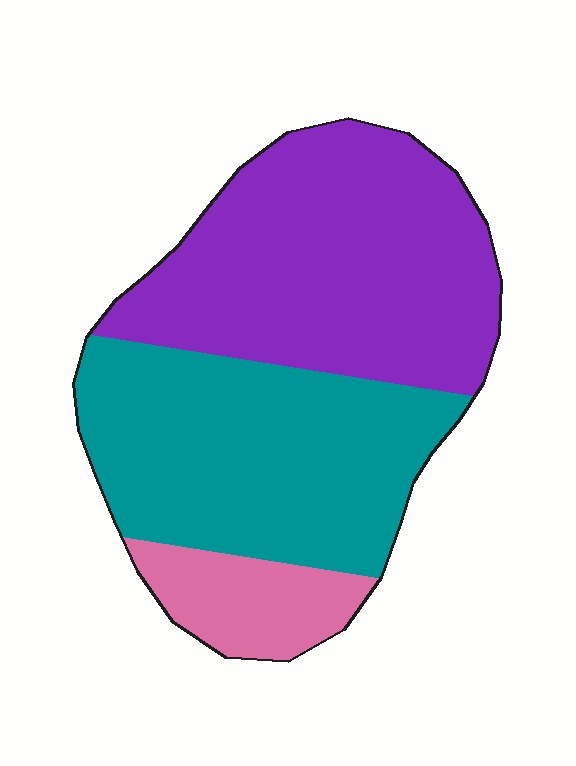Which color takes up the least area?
Pink, at roughly 10%.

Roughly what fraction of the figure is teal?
Teal takes up about two fifths (2/5) of the figure.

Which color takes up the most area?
Purple, at roughly 45%.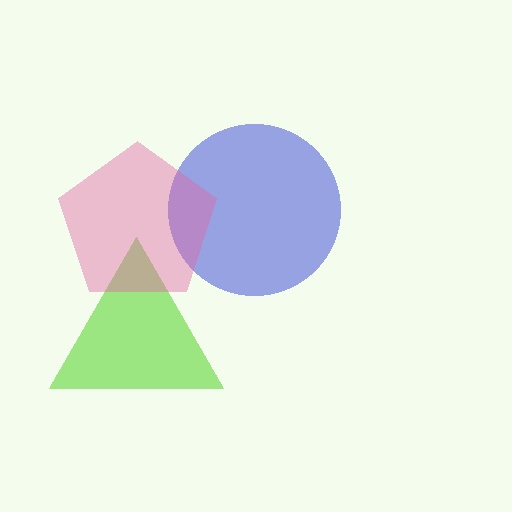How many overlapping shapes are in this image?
There are 3 overlapping shapes in the image.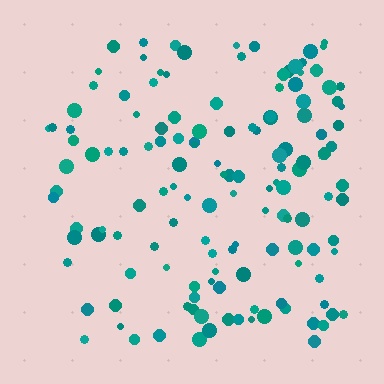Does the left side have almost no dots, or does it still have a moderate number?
Still a moderate number, just noticeably fewer than the right.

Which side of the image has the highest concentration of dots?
The right.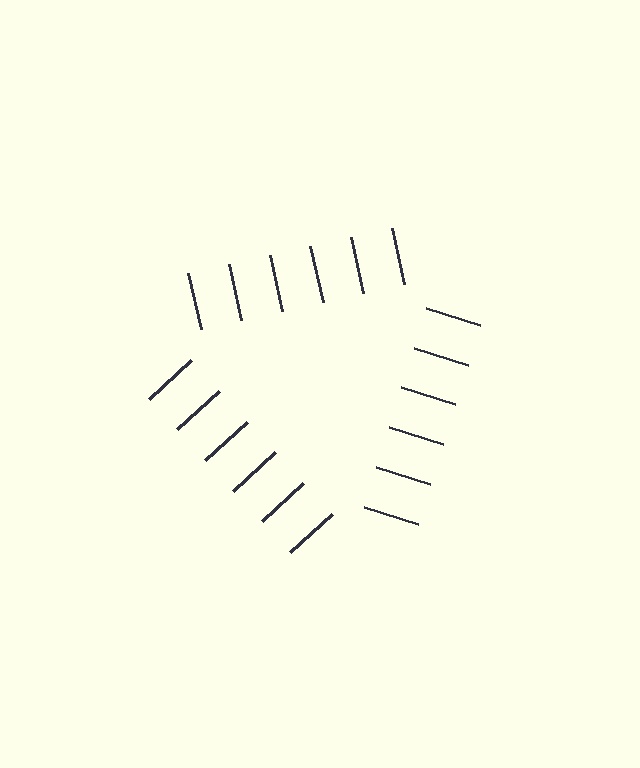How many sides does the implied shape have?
3 sides — the line-ends trace a triangle.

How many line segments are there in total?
18 — 6 along each of the 3 edges.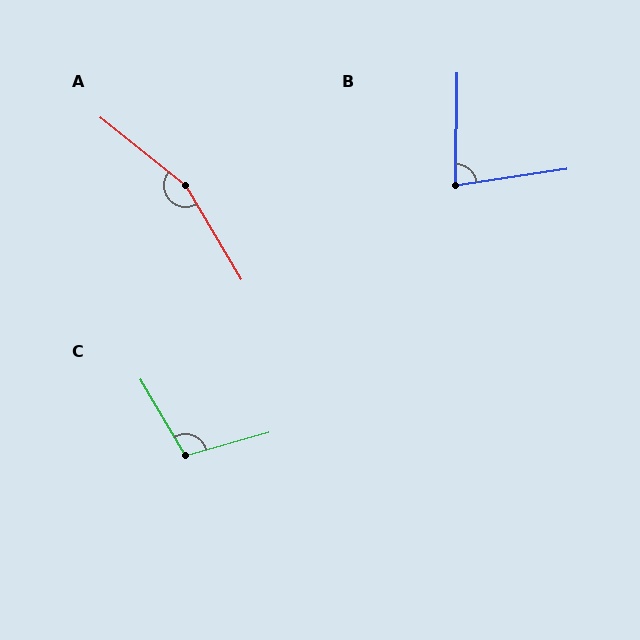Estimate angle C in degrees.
Approximately 105 degrees.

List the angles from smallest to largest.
B (81°), C (105°), A (159°).